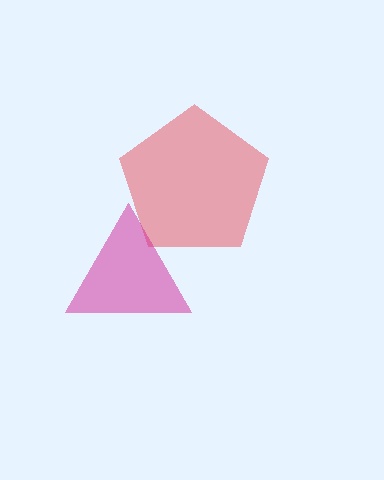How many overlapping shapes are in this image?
There are 2 overlapping shapes in the image.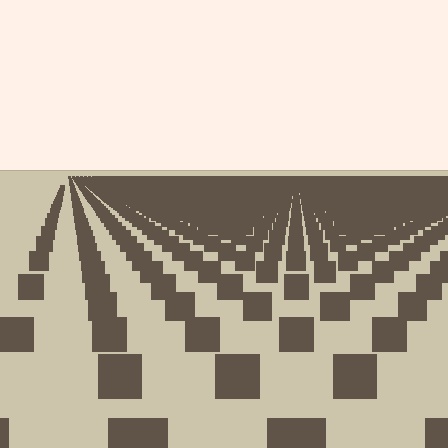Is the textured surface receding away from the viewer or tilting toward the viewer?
The surface is receding away from the viewer. Texture elements get smaller and denser toward the top.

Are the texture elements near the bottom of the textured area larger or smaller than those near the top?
Larger. Near the bottom, elements are closer to the viewer and appear at a bigger on-screen size.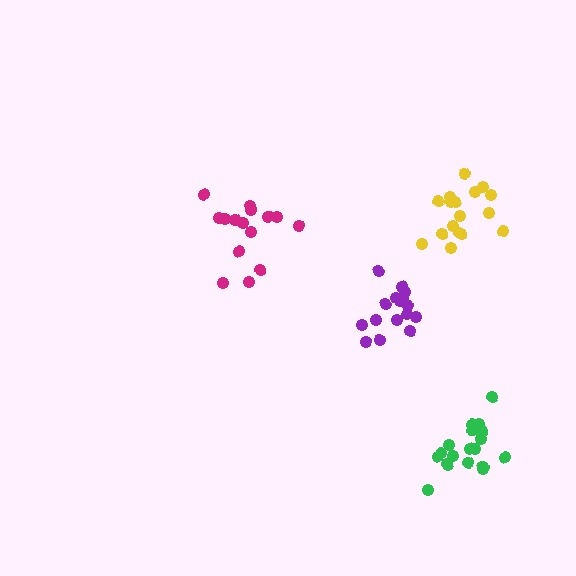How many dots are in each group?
Group 1: 17 dots, Group 2: 15 dots, Group 3: 16 dots, Group 4: 18 dots (66 total).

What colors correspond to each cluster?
The clusters are colored: yellow, magenta, purple, green.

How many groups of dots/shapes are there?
There are 4 groups.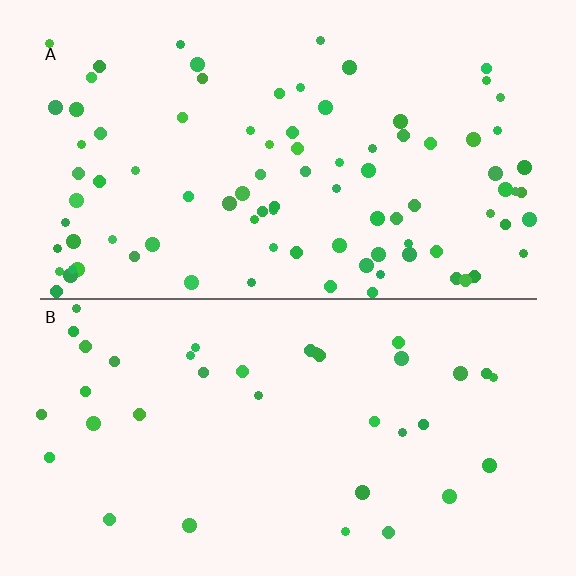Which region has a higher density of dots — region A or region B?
A (the top).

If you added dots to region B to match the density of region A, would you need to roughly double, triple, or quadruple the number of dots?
Approximately double.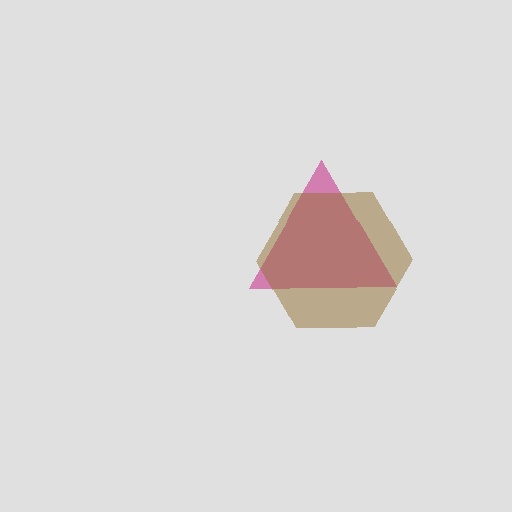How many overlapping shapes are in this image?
There are 2 overlapping shapes in the image.